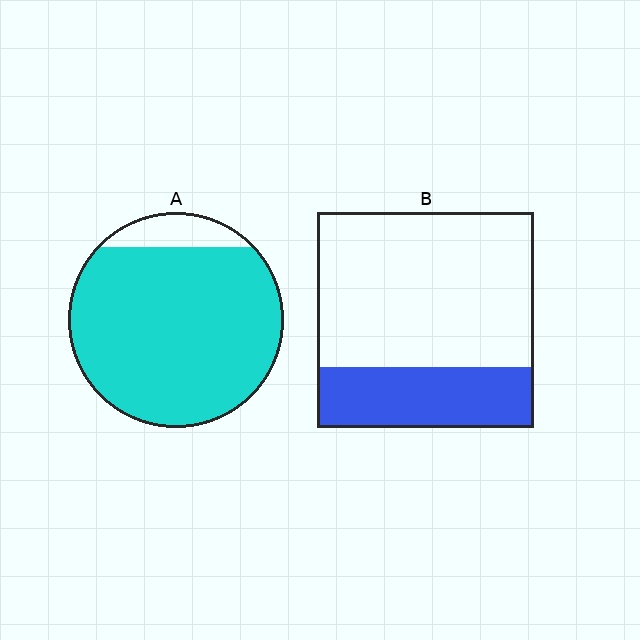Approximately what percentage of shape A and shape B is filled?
A is approximately 90% and B is approximately 30%.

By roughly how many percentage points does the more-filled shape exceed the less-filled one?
By roughly 60 percentage points (A over B).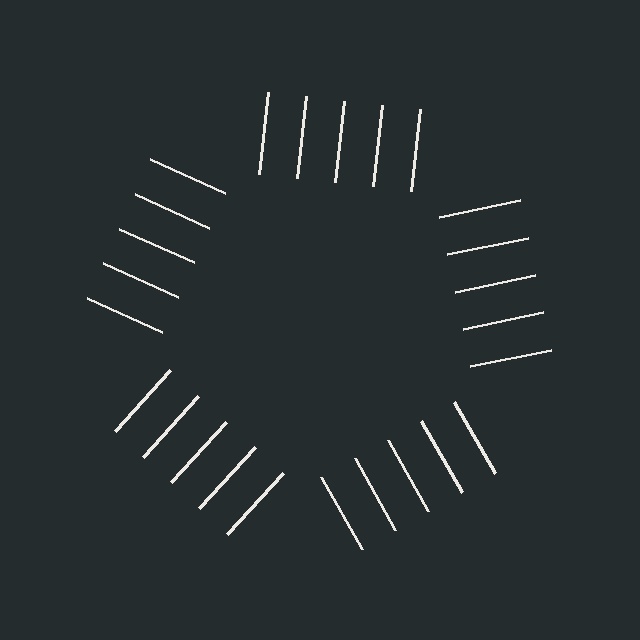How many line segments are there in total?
25 — 5 along each of the 5 edges.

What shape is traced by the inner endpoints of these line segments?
An illusory pentagon — the line segments terminate on its edges but no continuous stroke is drawn.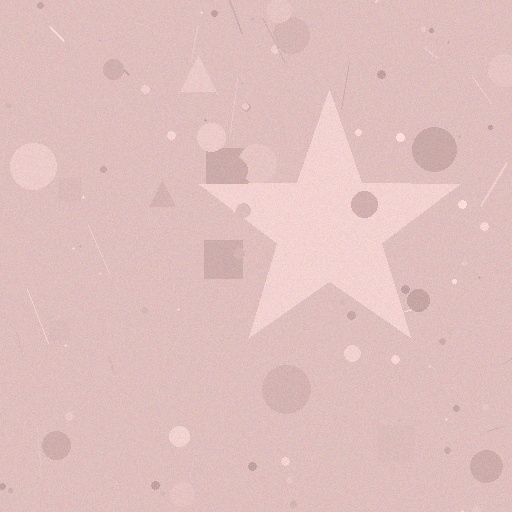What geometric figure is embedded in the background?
A star is embedded in the background.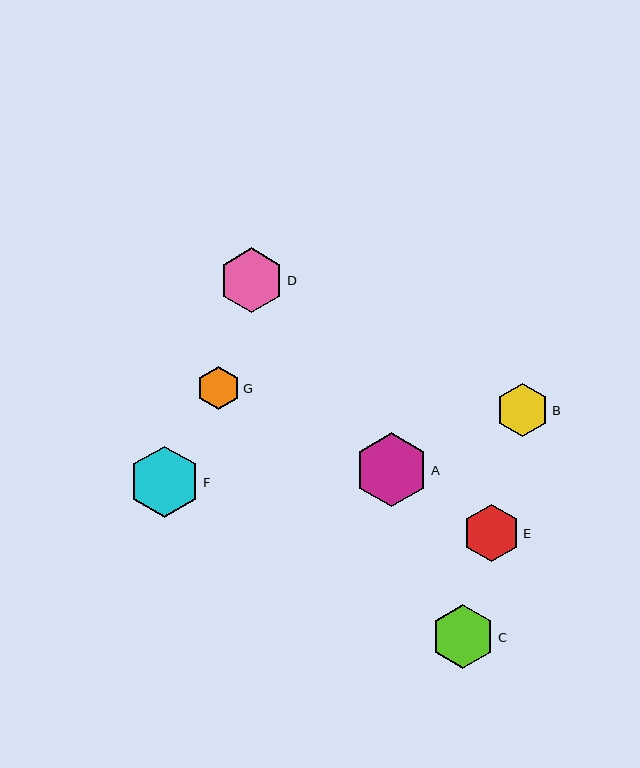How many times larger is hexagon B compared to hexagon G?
Hexagon B is approximately 1.2 times the size of hexagon G.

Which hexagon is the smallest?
Hexagon G is the smallest with a size of approximately 44 pixels.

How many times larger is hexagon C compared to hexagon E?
Hexagon C is approximately 1.1 times the size of hexagon E.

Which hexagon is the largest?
Hexagon A is the largest with a size of approximately 74 pixels.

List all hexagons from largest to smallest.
From largest to smallest: A, F, D, C, E, B, G.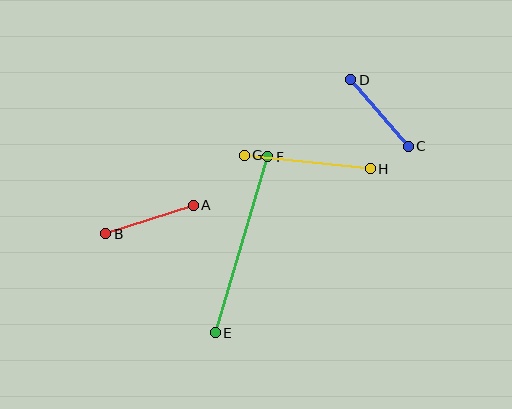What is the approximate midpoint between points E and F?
The midpoint is at approximately (241, 245) pixels.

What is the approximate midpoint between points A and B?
The midpoint is at approximately (149, 219) pixels.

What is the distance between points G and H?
The distance is approximately 127 pixels.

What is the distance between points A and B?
The distance is approximately 92 pixels.